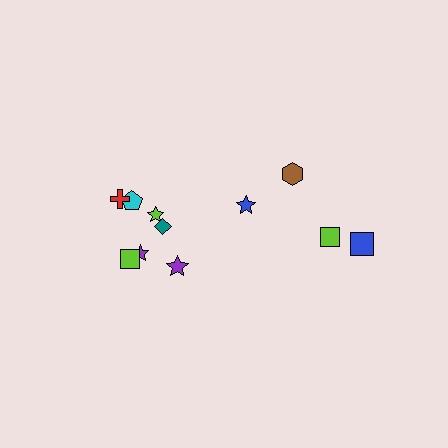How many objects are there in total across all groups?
There are 11 objects.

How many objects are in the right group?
There are 4 objects.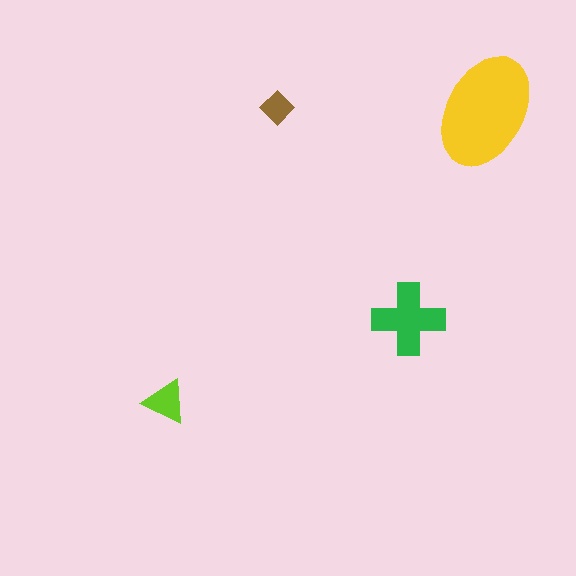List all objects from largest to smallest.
The yellow ellipse, the green cross, the lime triangle, the brown diamond.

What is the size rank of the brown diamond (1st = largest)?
4th.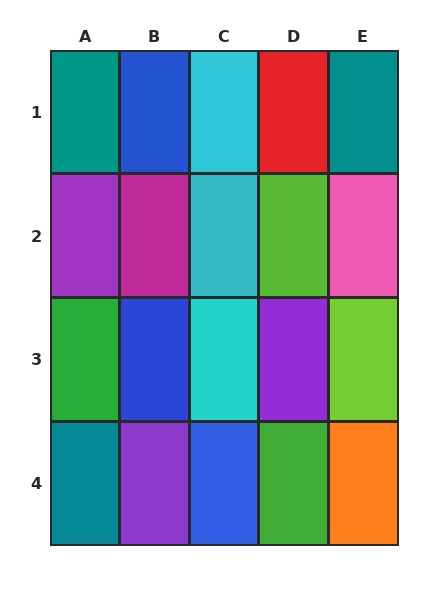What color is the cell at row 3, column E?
Lime.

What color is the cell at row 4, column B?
Purple.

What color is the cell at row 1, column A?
Teal.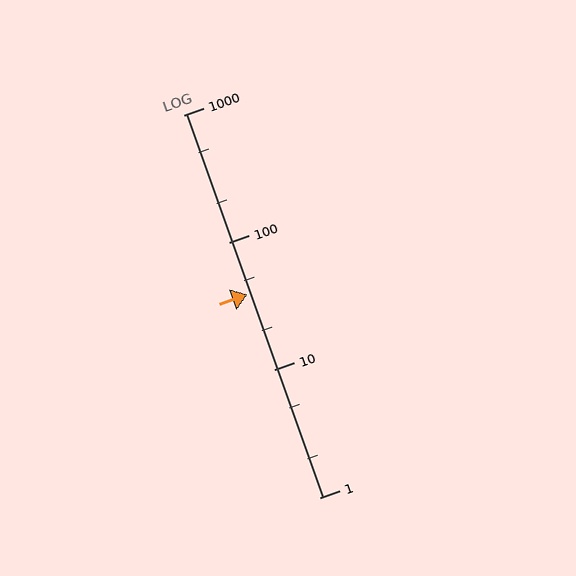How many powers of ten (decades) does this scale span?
The scale spans 3 decades, from 1 to 1000.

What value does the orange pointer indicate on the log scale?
The pointer indicates approximately 39.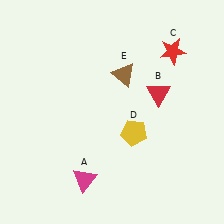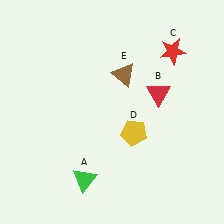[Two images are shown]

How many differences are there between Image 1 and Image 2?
There is 1 difference between the two images.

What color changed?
The triangle (A) changed from magenta in Image 1 to green in Image 2.